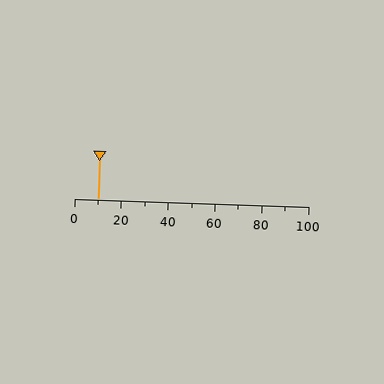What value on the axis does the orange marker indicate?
The marker indicates approximately 10.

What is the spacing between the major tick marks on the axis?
The major ticks are spaced 20 apart.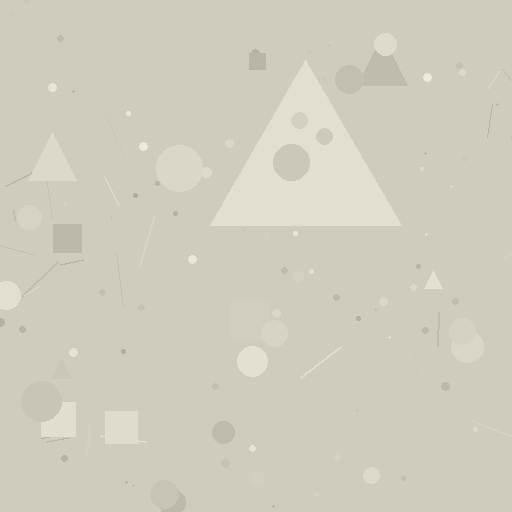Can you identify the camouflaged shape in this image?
The camouflaged shape is a triangle.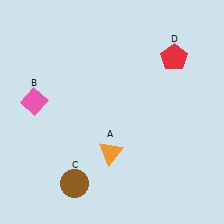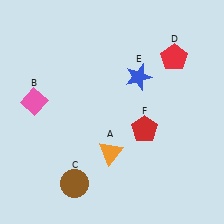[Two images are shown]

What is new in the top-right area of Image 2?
A blue star (E) was added in the top-right area of Image 2.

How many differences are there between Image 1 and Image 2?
There are 2 differences between the two images.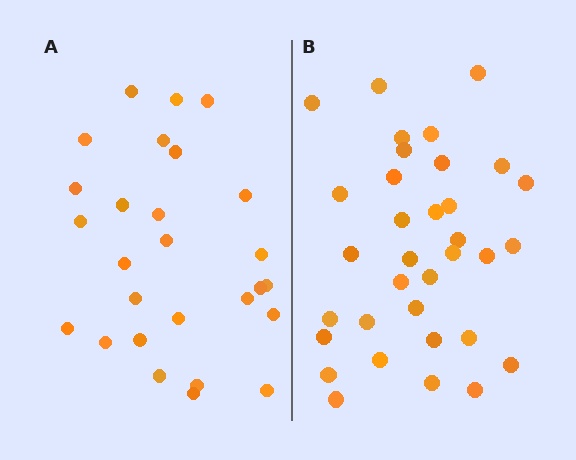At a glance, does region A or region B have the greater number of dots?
Region B (the right region) has more dots.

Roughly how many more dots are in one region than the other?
Region B has roughly 8 or so more dots than region A.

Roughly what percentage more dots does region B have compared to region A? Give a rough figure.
About 25% more.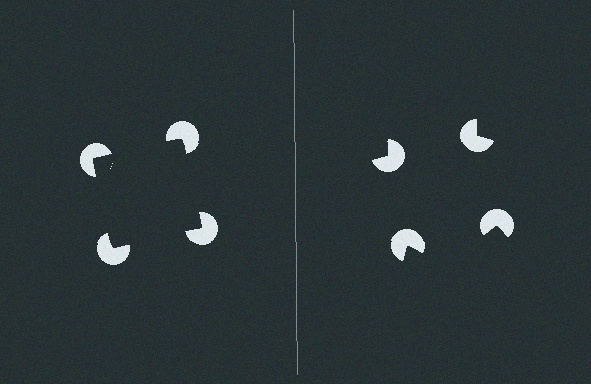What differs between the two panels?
The pac-man discs are positioned identically on both sides; only the wedge orientations differ. On the left they align to a square; on the right they are misaligned.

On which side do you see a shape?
An illusory square appears on the left side. On the right side the wedge cuts are rotated, so no coherent shape forms.